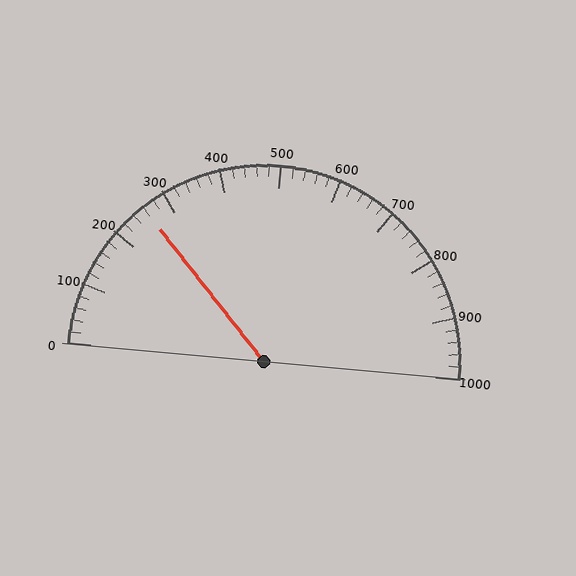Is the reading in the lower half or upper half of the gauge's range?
The reading is in the lower half of the range (0 to 1000).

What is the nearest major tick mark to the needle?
The nearest major tick mark is 300.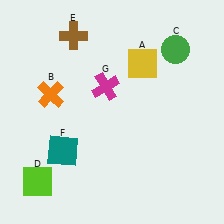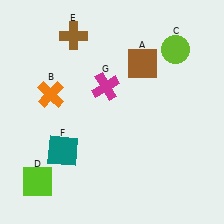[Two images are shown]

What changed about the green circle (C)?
In Image 1, C is green. In Image 2, it changed to lime.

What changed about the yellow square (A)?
In Image 1, A is yellow. In Image 2, it changed to brown.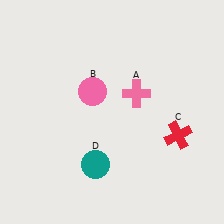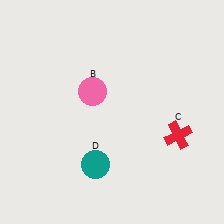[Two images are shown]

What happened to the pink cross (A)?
The pink cross (A) was removed in Image 2. It was in the top-right area of Image 1.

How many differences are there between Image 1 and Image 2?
There is 1 difference between the two images.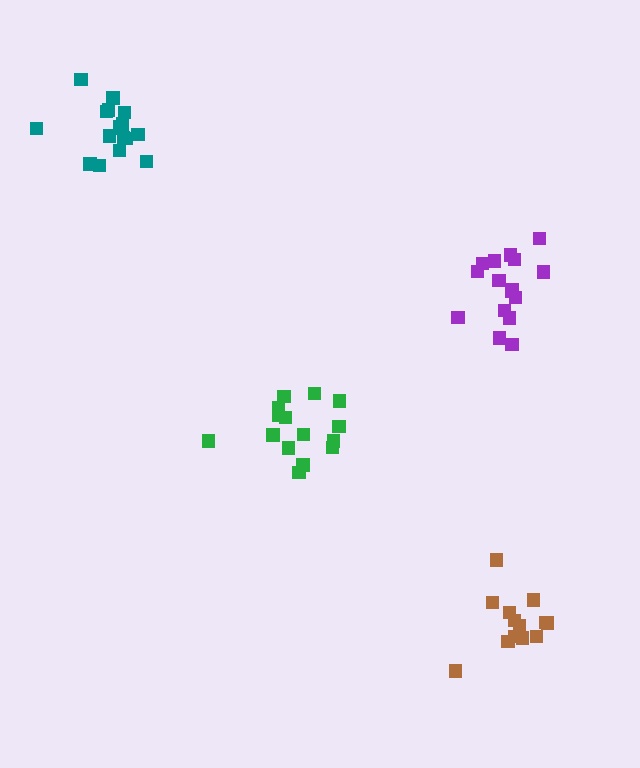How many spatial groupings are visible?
There are 4 spatial groupings.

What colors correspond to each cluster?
The clusters are colored: purple, green, brown, teal.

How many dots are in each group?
Group 1: 16 dots, Group 2: 15 dots, Group 3: 13 dots, Group 4: 17 dots (61 total).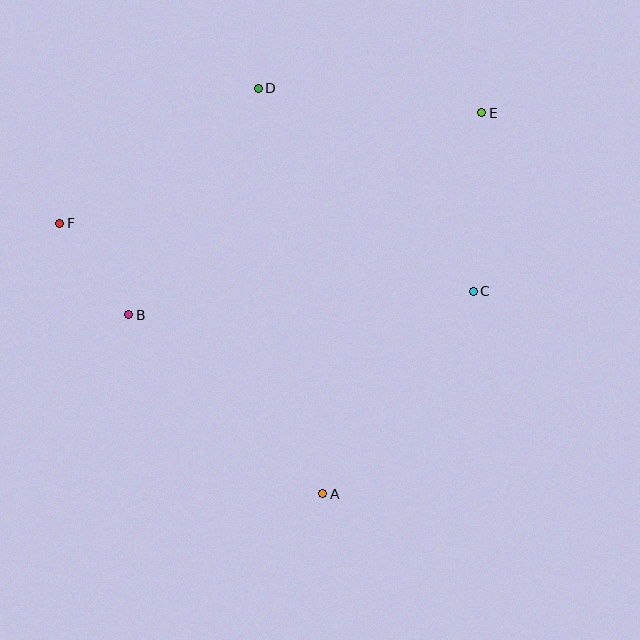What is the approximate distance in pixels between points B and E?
The distance between B and E is approximately 407 pixels.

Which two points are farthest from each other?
Points E and F are farthest from each other.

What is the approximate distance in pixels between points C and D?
The distance between C and D is approximately 296 pixels.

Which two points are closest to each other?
Points B and F are closest to each other.